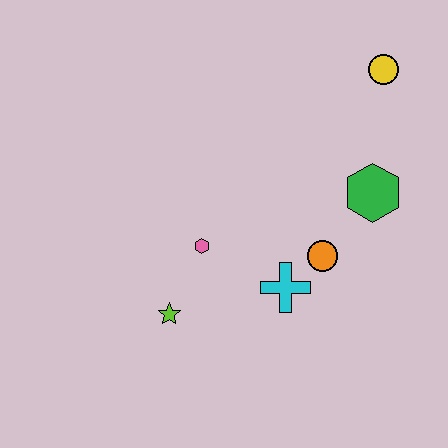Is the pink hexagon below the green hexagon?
Yes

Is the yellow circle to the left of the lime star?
No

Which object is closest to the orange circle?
The cyan cross is closest to the orange circle.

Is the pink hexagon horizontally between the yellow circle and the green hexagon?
No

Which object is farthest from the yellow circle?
The lime star is farthest from the yellow circle.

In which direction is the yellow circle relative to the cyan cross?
The yellow circle is above the cyan cross.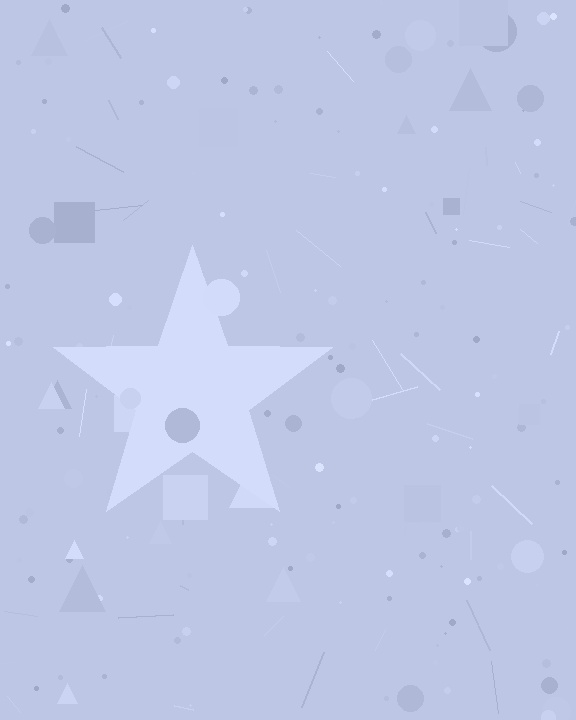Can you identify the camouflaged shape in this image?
The camouflaged shape is a star.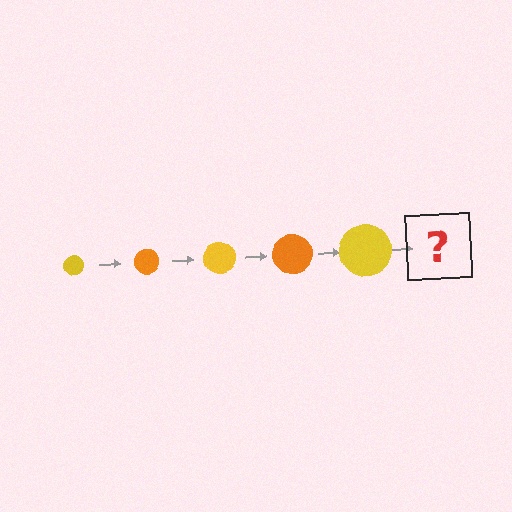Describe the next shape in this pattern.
It should be an orange circle, larger than the previous one.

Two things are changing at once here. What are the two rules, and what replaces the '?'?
The two rules are that the circle grows larger each step and the color cycles through yellow and orange. The '?' should be an orange circle, larger than the previous one.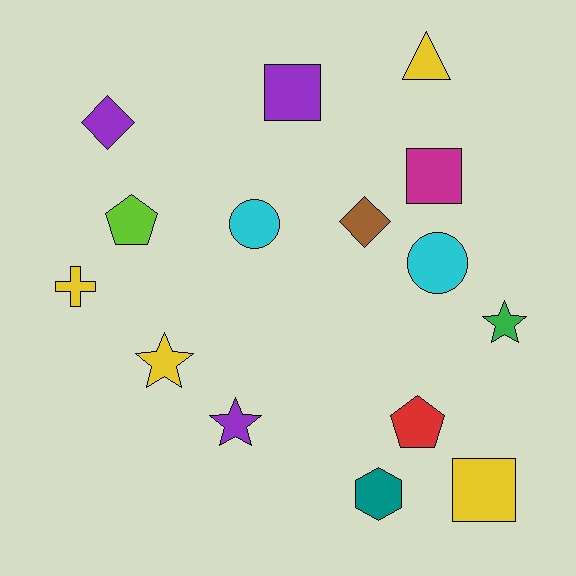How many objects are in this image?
There are 15 objects.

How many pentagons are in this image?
There are 2 pentagons.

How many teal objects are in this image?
There is 1 teal object.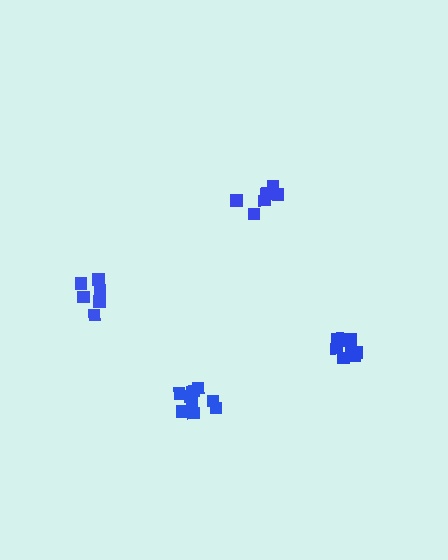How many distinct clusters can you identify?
There are 4 distinct clusters.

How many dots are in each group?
Group 1: 6 dots, Group 2: 7 dots, Group 3: 10 dots, Group 4: 10 dots (33 total).